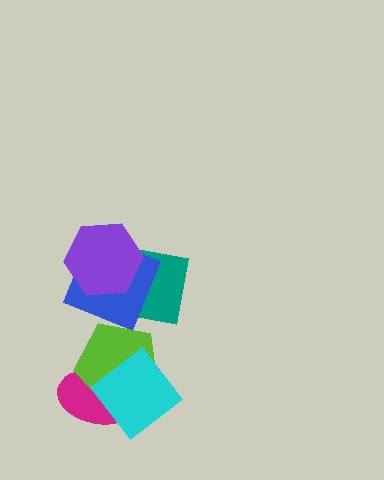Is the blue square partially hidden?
Yes, it is partially covered by another shape.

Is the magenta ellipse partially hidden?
Yes, it is partially covered by another shape.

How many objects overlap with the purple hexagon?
2 objects overlap with the purple hexagon.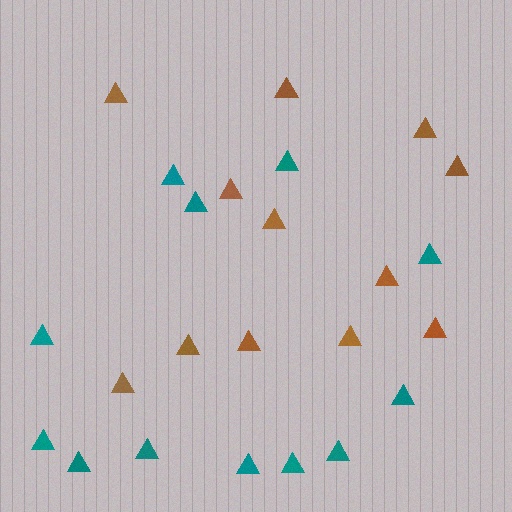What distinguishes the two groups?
There are 2 groups: one group of brown triangles (12) and one group of teal triangles (12).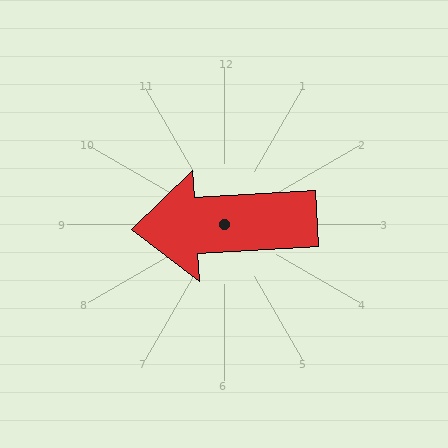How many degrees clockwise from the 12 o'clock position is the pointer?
Approximately 267 degrees.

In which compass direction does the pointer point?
West.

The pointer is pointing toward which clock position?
Roughly 9 o'clock.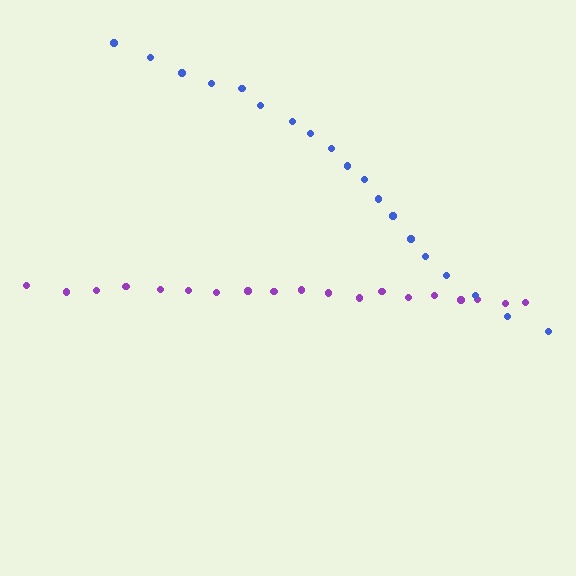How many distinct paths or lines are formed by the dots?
There are 2 distinct paths.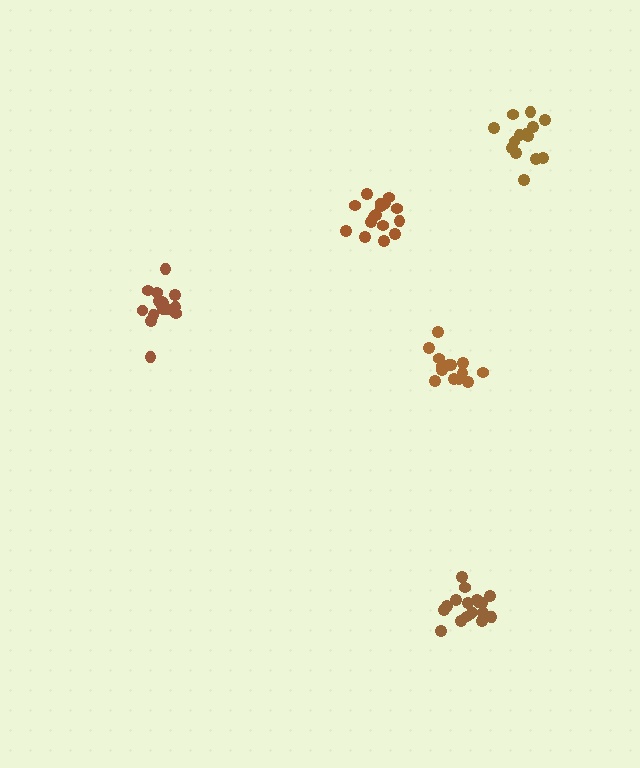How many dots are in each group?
Group 1: 19 dots, Group 2: 16 dots, Group 3: 18 dots, Group 4: 14 dots, Group 5: 14 dots (81 total).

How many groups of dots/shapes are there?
There are 5 groups.